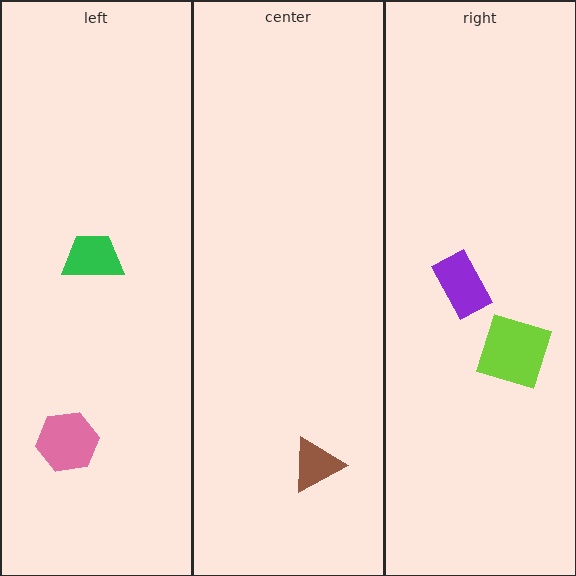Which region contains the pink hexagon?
The left region.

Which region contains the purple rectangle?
The right region.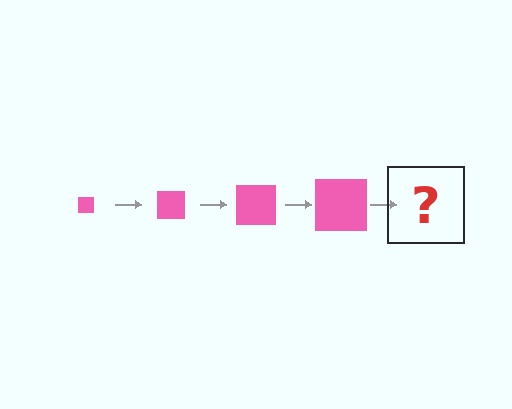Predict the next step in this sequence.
The next step is a pink square, larger than the previous one.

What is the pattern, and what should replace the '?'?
The pattern is that the square gets progressively larger each step. The '?' should be a pink square, larger than the previous one.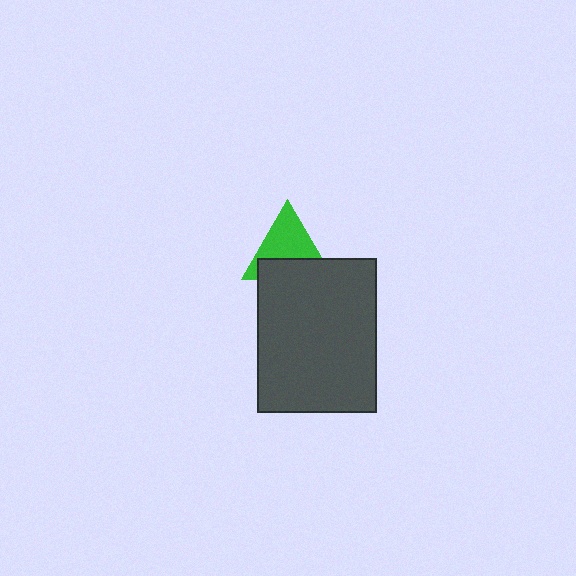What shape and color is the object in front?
The object in front is a dark gray rectangle.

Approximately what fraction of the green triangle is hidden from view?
Roughly 41% of the green triangle is hidden behind the dark gray rectangle.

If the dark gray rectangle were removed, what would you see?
You would see the complete green triangle.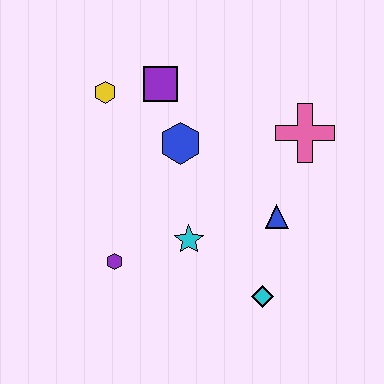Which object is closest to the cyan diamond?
The blue triangle is closest to the cyan diamond.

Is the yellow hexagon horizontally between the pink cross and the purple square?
No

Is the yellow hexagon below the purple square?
Yes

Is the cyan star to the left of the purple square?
No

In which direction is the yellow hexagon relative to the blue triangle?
The yellow hexagon is to the left of the blue triangle.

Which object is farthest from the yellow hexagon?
The cyan diamond is farthest from the yellow hexagon.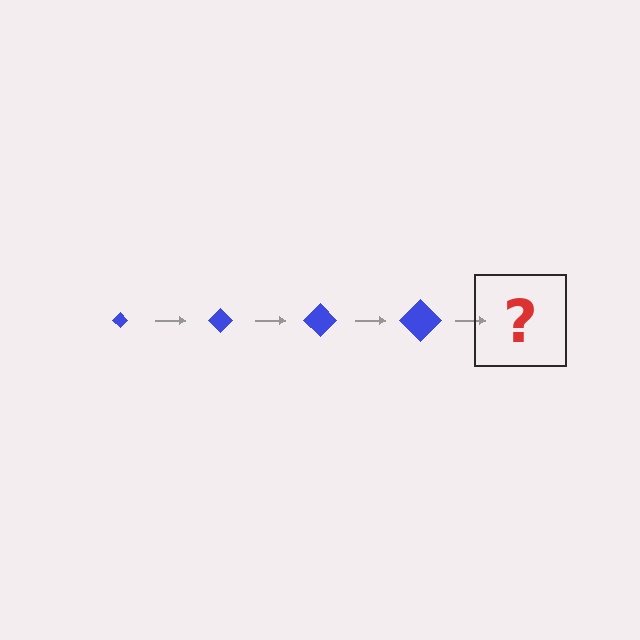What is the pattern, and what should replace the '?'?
The pattern is that the diamond gets progressively larger each step. The '?' should be a blue diamond, larger than the previous one.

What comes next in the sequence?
The next element should be a blue diamond, larger than the previous one.